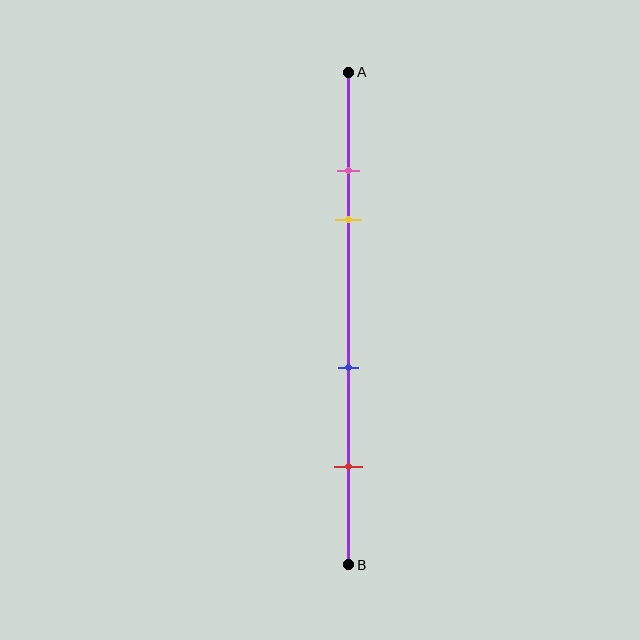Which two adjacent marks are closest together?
The pink and yellow marks are the closest adjacent pair.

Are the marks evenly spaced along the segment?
No, the marks are not evenly spaced.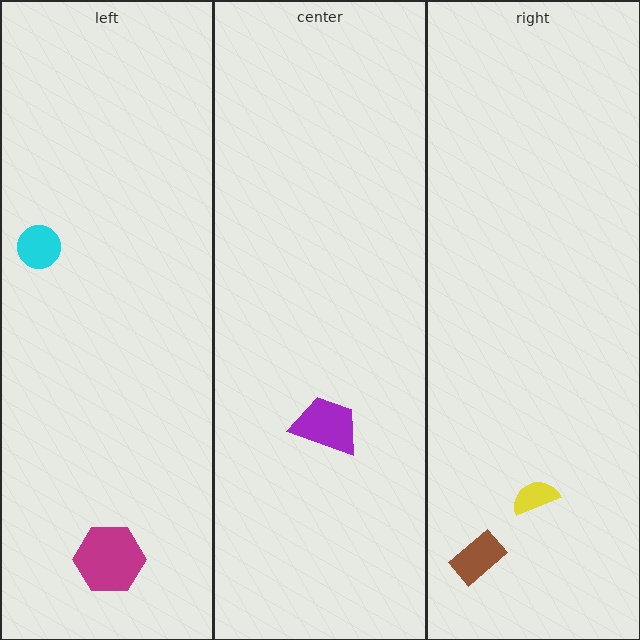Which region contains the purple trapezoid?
The center region.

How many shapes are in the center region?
1.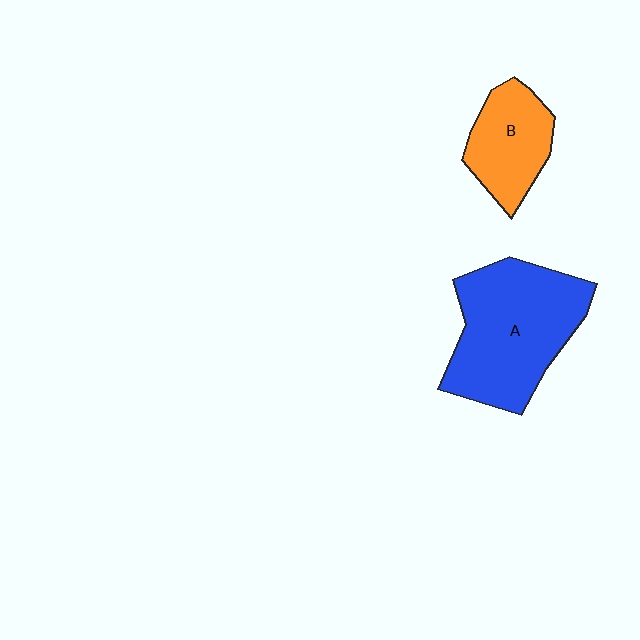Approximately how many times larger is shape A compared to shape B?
Approximately 1.9 times.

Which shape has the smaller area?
Shape B (orange).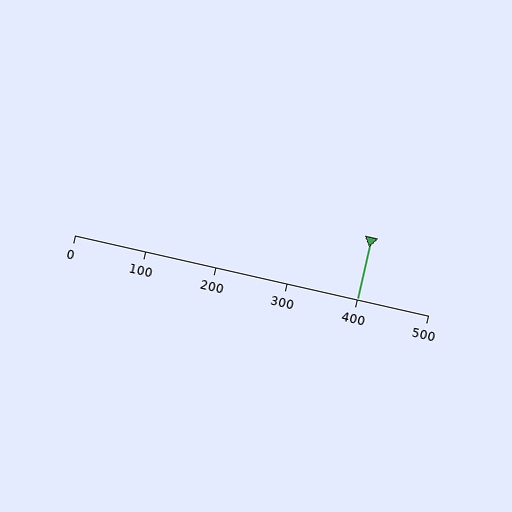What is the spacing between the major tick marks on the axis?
The major ticks are spaced 100 apart.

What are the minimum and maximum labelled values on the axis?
The axis runs from 0 to 500.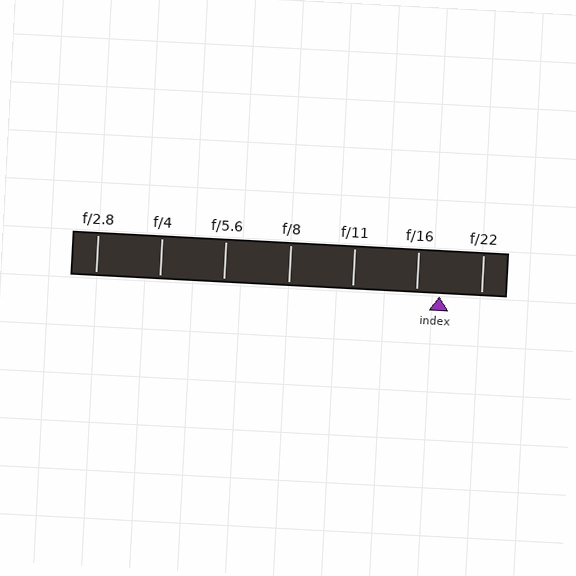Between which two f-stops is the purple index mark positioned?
The index mark is between f/16 and f/22.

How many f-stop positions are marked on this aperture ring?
There are 7 f-stop positions marked.